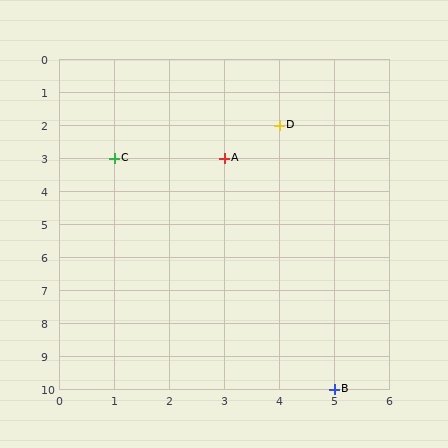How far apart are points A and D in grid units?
Points A and D are 1 column and 1 row apart (about 1.4 grid units diagonally).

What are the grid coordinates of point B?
Point B is at grid coordinates (5, 10).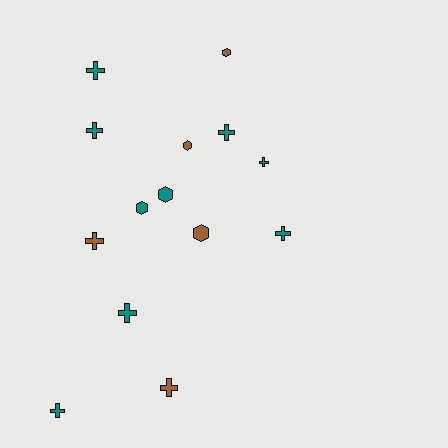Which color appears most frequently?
Teal, with 9 objects.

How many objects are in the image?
There are 14 objects.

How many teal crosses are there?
There are 7 teal crosses.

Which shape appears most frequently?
Cross, with 9 objects.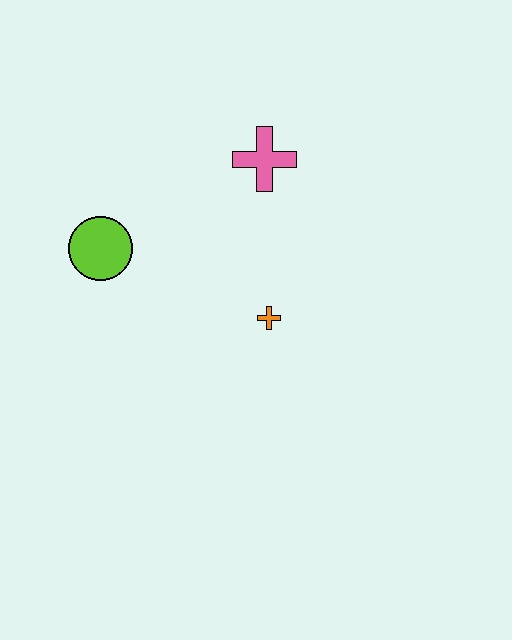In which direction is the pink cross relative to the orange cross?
The pink cross is above the orange cross.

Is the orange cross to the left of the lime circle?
No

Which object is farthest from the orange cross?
The lime circle is farthest from the orange cross.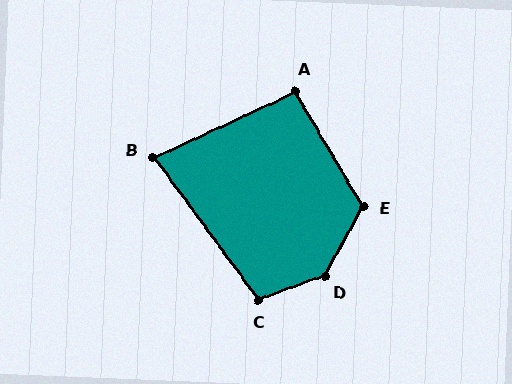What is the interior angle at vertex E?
Approximately 120 degrees (obtuse).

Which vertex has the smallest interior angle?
B, at approximately 79 degrees.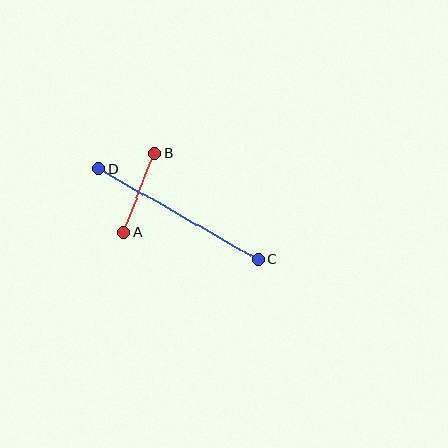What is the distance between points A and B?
The distance is approximately 84 pixels.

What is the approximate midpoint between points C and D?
The midpoint is at approximately (178, 214) pixels.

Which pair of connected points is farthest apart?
Points C and D are farthest apart.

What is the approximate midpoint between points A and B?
The midpoint is at approximately (139, 193) pixels.